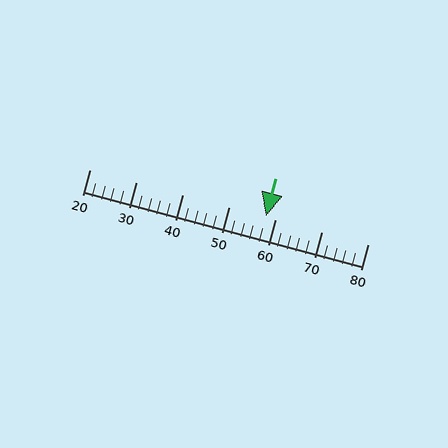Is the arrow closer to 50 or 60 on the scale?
The arrow is closer to 60.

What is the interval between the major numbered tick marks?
The major tick marks are spaced 10 units apart.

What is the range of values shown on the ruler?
The ruler shows values from 20 to 80.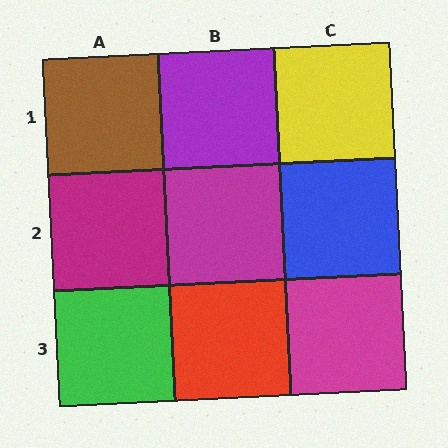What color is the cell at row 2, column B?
Magenta.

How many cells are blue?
1 cell is blue.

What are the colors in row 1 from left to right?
Brown, purple, yellow.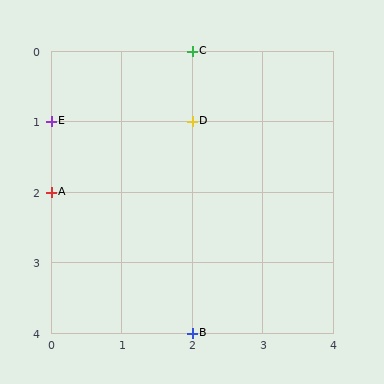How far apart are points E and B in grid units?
Points E and B are 2 columns and 3 rows apart (about 3.6 grid units diagonally).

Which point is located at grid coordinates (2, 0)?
Point C is at (2, 0).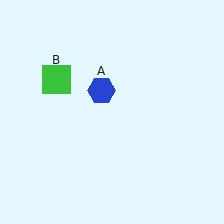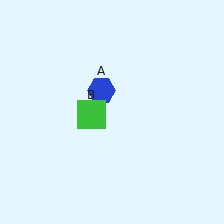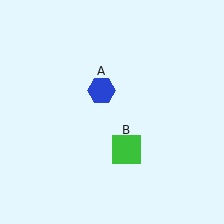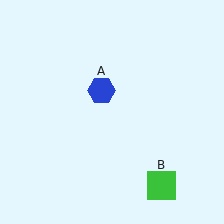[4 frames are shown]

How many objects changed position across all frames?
1 object changed position: green square (object B).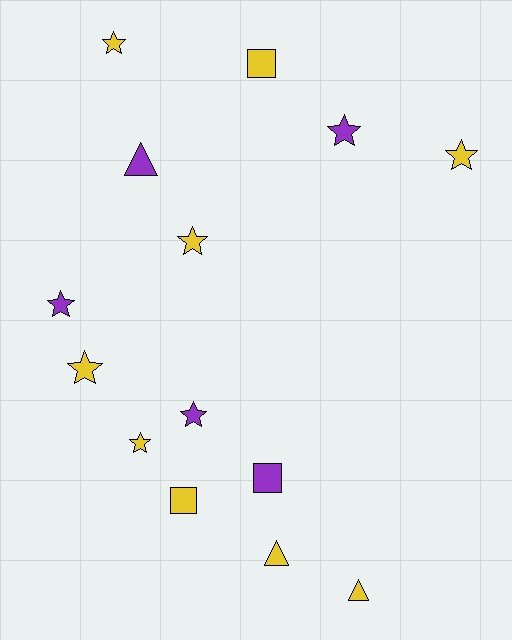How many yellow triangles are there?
There are 2 yellow triangles.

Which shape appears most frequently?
Star, with 8 objects.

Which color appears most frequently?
Yellow, with 9 objects.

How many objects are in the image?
There are 14 objects.